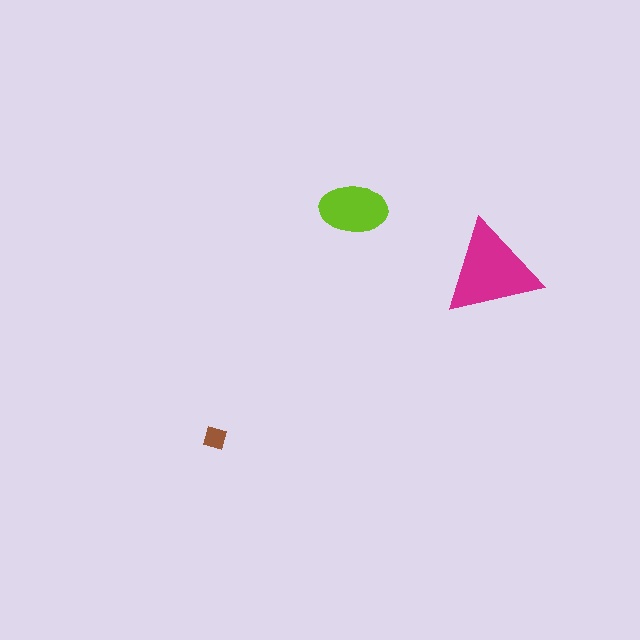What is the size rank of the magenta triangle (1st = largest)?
1st.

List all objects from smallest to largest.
The brown diamond, the lime ellipse, the magenta triangle.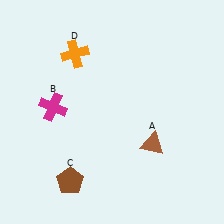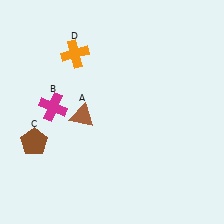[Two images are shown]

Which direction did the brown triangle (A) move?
The brown triangle (A) moved left.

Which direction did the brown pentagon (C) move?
The brown pentagon (C) moved up.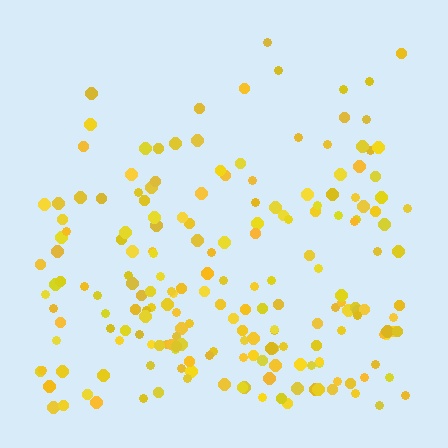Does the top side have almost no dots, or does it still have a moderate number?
Still a moderate number, just noticeably fewer than the bottom.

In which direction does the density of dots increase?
From top to bottom, with the bottom side densest.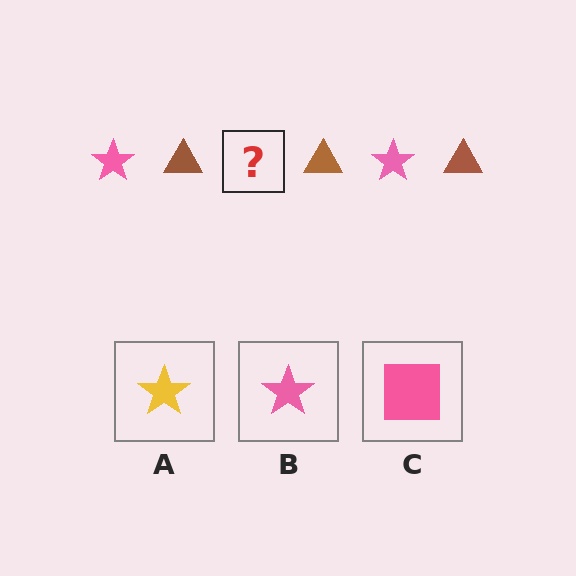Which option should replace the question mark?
Option B.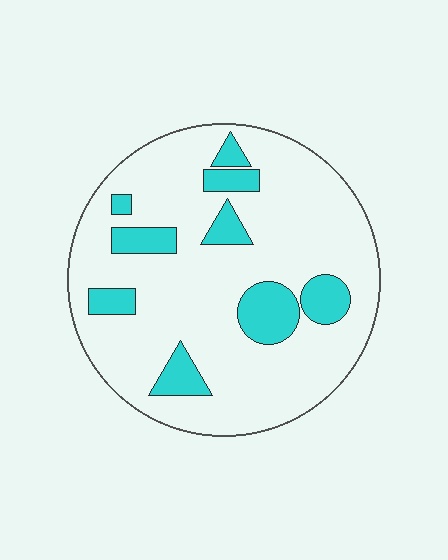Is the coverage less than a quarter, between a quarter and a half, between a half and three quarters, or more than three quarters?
Less than a quarter.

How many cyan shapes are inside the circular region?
9.